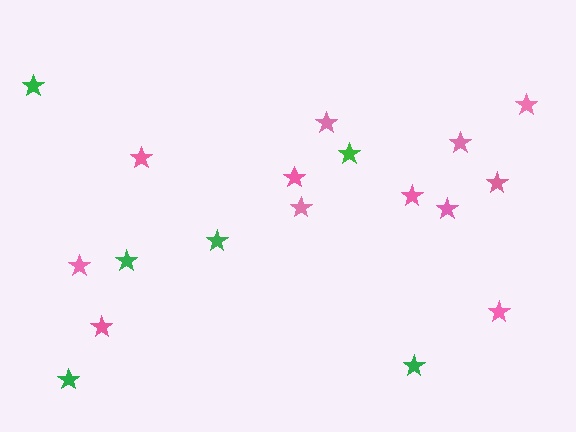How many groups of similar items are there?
There are 2 groups: one group of pink stars (12) and one group of green stars (6).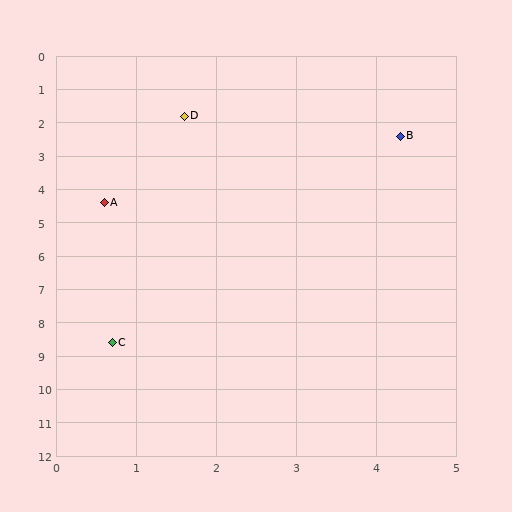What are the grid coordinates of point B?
Point B is at approximately (4.3, 2.4).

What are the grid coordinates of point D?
Point D is at approximately (1.6, 1.8).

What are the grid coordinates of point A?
Point A is at approximately (0.6, 4.4).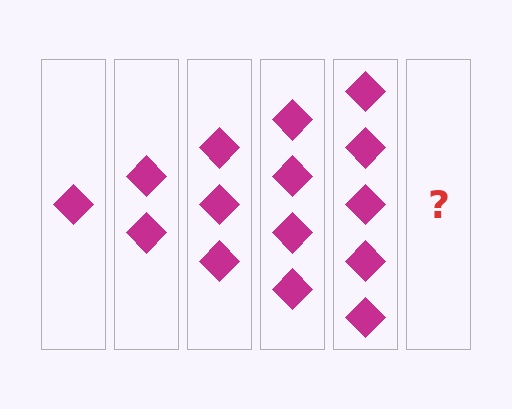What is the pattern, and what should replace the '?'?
The pattern is that each step adds one more diamond. The '?' should be 6 diamonds.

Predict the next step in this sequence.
The next step is 6 diamonds.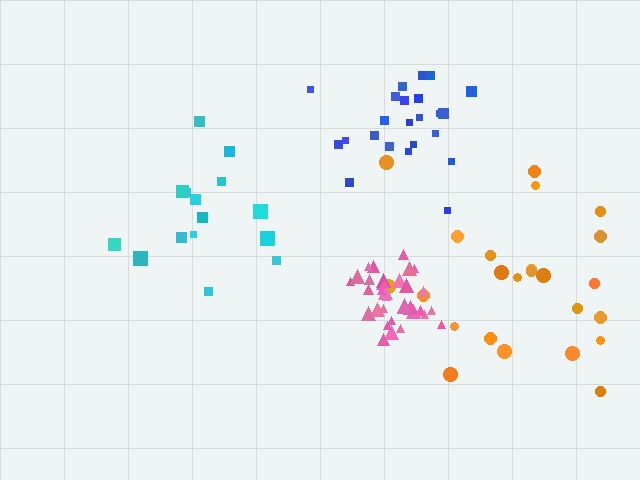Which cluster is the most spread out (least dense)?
Orange.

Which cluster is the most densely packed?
Pink.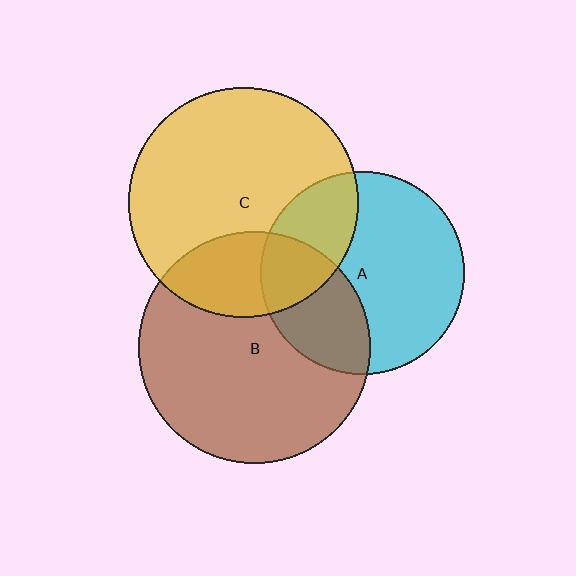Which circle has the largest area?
Circle B (brown).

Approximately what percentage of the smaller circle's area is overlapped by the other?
Approximately 30%.